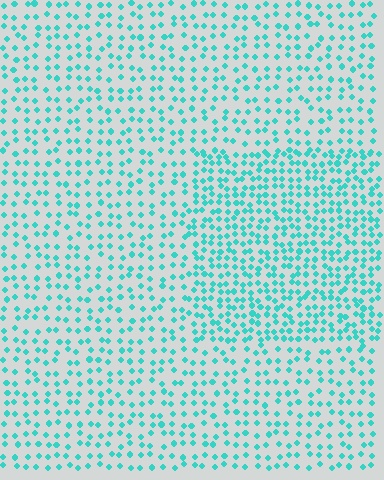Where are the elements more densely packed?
The elements are more densely packed inside the rectangle boundary.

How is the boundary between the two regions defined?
The boundary is defined by a change in element density (approximately 1.7x ratio). All elements are the same color, size, and shape.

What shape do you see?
I see a rectangle.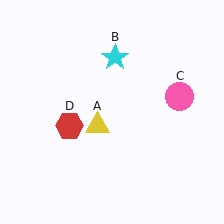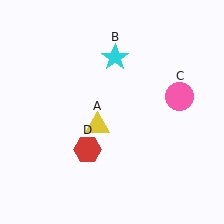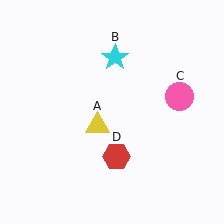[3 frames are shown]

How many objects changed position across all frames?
1 object changed position: red hexagon (object D).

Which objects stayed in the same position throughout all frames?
Yellow triangle (object A) and cyan star (object B) and pink circle (object C) remained stationary.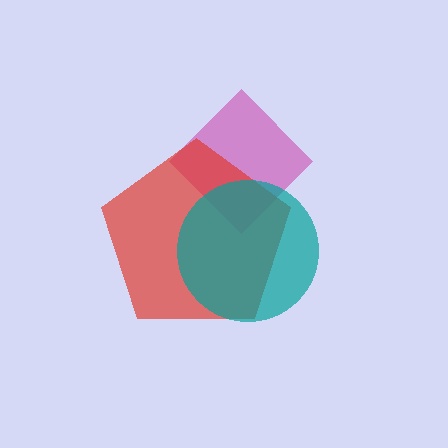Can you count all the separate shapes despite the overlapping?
Yes, there are 3 separate shapes.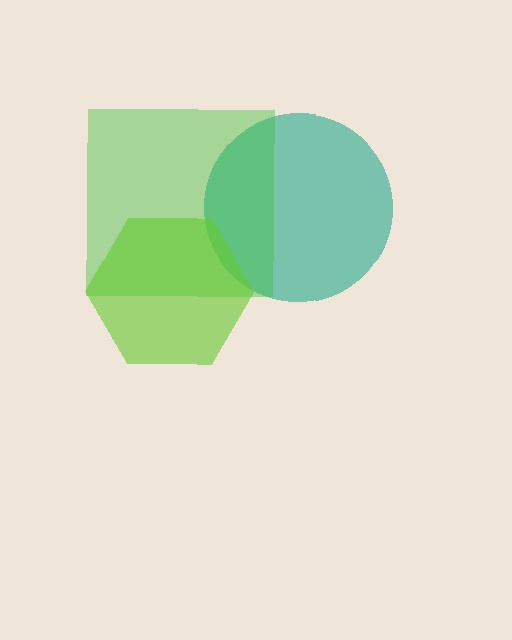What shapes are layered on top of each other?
The layered shapes are: a teal circle, a green square, a lime hexagon.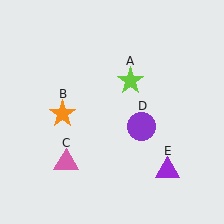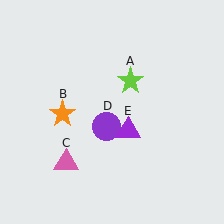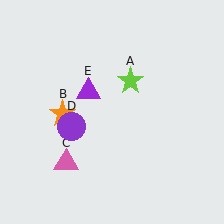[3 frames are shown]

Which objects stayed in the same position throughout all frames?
Lime star (object A) and orange star (object B) and pink triangle (object C) remained stationary.